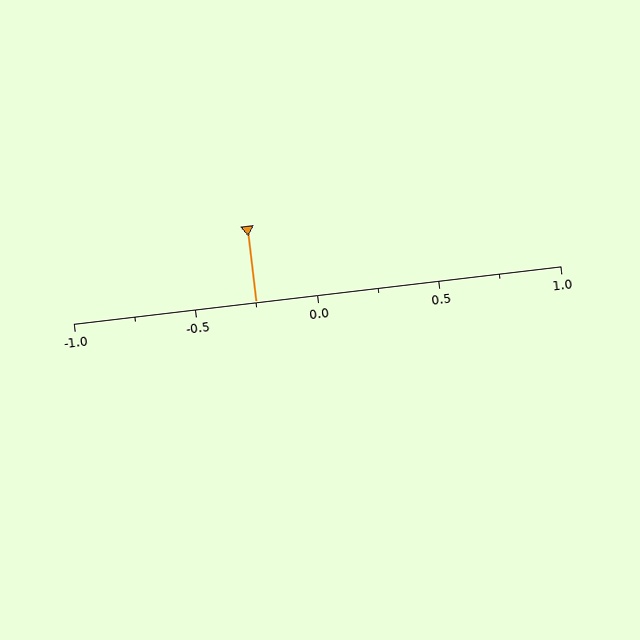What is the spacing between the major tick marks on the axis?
The major ticks are spaced 0.5 apart.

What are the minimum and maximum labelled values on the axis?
The axis runs from -1.0 to 1.0.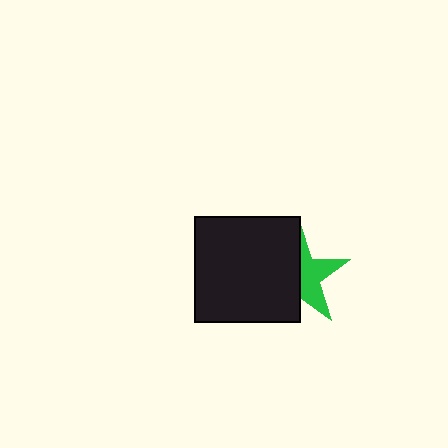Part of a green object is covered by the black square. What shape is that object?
It is a star.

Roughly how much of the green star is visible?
A small part of it is visible (roughly 45%).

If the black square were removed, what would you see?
You would see the complete green star.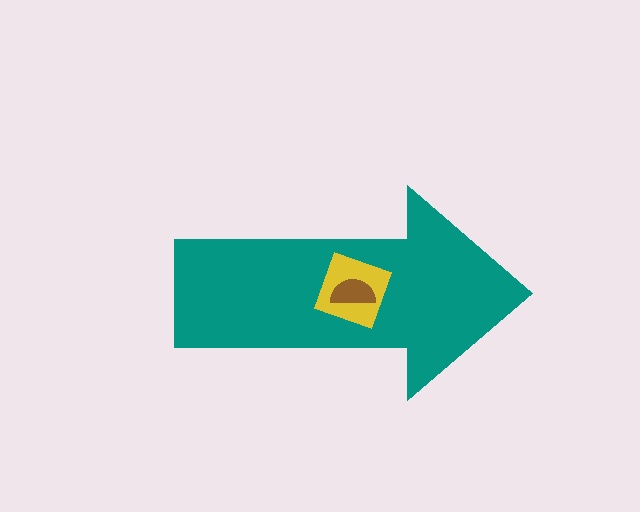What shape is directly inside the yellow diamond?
The brown semicircle.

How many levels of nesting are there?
3.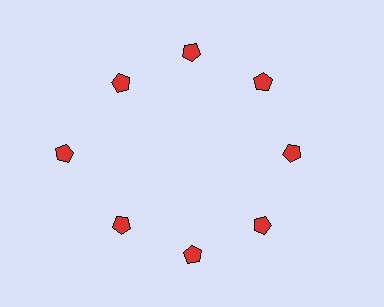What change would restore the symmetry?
The symmetry would be restored by moving it inward, back onto the ring so that all 8 pentagons sit at equal angles and equal distance from the center.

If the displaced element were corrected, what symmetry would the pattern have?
It would have 8-fold rotational symmetry — the pattern would map onto itself every 45 degrees.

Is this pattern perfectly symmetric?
No. The 8 red pentagons are arranged in a ring, but one element near the 9 o'clock position is pushed outward from the center, breaking the 8-fold rotational symmetry.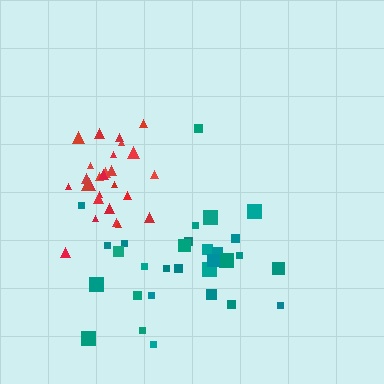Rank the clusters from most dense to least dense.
red, teal.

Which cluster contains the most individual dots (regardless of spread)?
Teal (30).